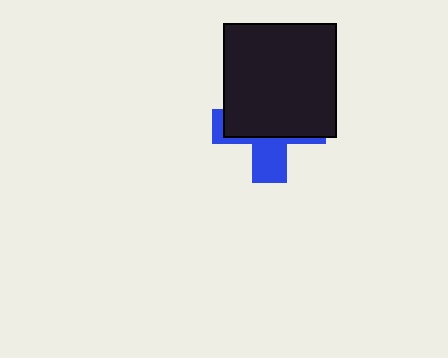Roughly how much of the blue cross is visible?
A small part of it is visible (roughly 36%).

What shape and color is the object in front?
The object in front is a black square.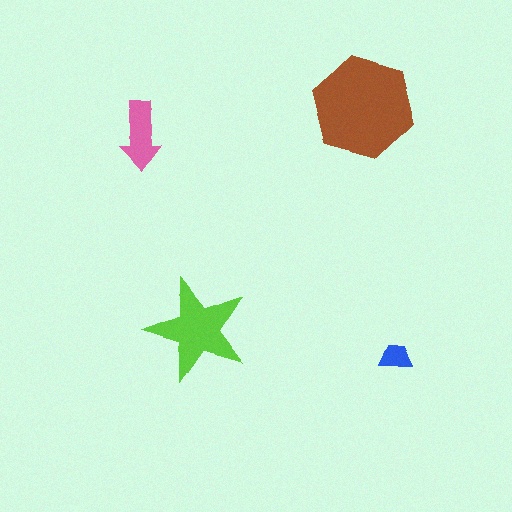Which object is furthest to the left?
The pink arrow is leftmost.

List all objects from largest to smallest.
The brown hexagon, the lime star, the pink arrow, the blue trapezoid.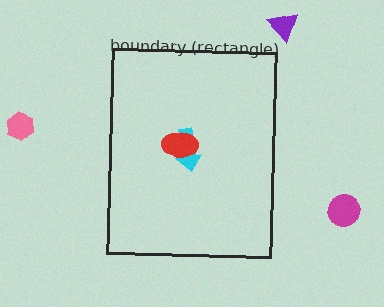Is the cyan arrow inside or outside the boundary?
Inside.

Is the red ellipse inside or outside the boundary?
Inside.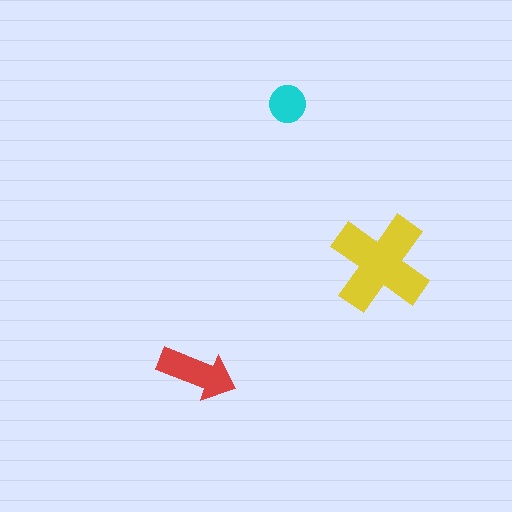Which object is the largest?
The yellow cross.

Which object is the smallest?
The cyan circle.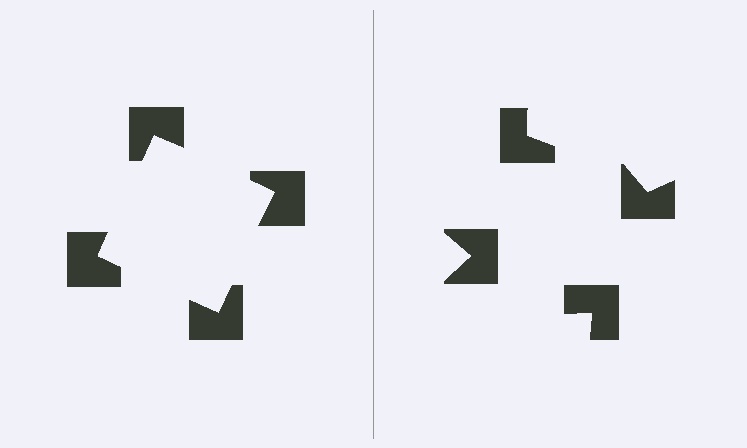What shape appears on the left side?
An illusory square.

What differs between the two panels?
The notched squares are positioned identically on both sides; only the wedge orientations differ. On the left they align to a square; on the right they are misaligned.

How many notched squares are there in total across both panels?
8 — 4 on each side.